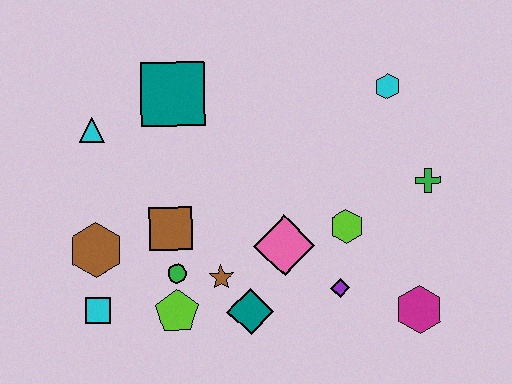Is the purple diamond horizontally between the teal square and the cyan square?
No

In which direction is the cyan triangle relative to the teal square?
The cyan triangle is to the left of the teal square.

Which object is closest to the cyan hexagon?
The green cross is closest to the cyan hexagon.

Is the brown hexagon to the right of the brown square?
No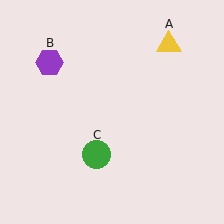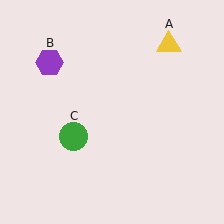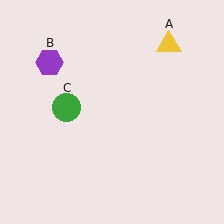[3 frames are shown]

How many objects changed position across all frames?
1 object changed position: green circle (object C).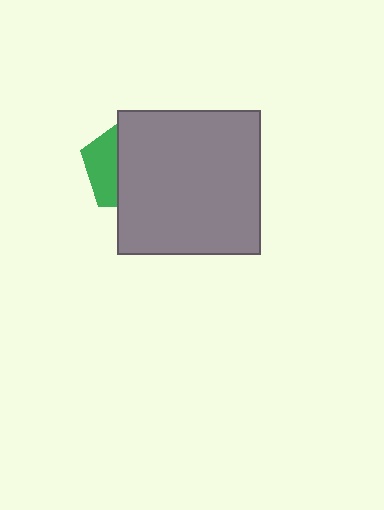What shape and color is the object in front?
The object in front is a gray square.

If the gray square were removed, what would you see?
You would see the complete green pentagon.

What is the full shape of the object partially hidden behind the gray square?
The partially hidden object is a green pentagon.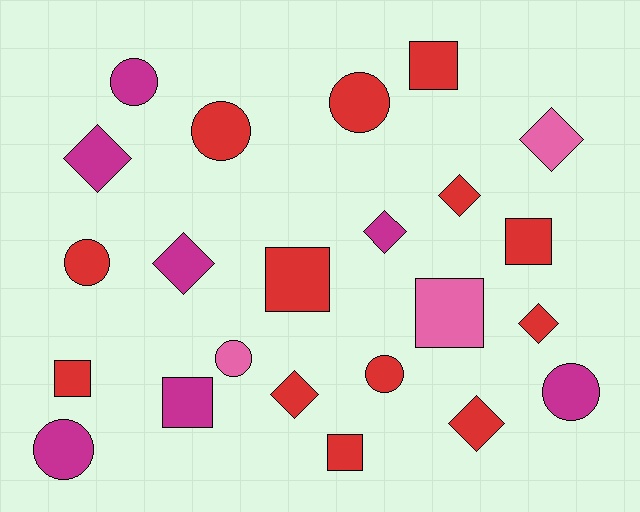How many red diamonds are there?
There are 4 red diamonds.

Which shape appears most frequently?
Circle, with 8 objects.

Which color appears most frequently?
Red, with 13 objects.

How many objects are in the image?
There are 23 objects.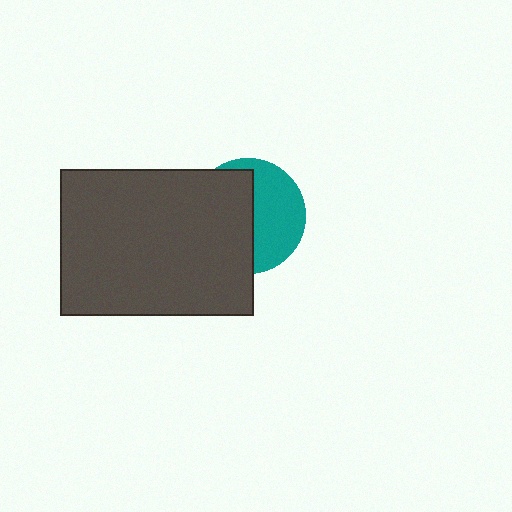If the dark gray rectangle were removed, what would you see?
You would see the complete teal circle.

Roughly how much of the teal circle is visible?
About half of it is visible (roughly 47%).